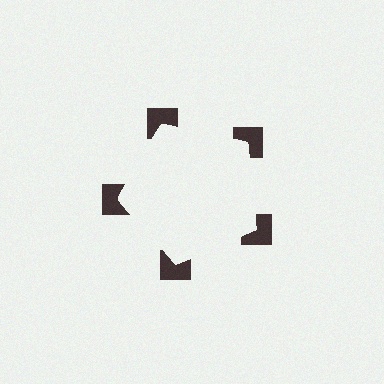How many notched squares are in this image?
There are 5 — one at each vertex of the illusory pentagon.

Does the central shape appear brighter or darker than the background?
It typically appears slightly brighter than the background, even though no actual brightness change is drawn.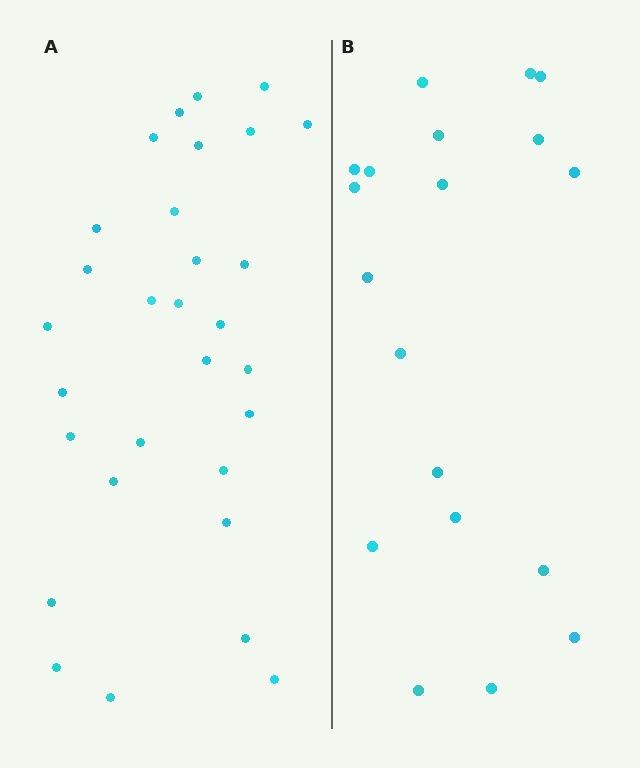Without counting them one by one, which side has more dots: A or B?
Region A (the left region) has more dots.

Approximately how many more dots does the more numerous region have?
Region A has roughly 12 or so more dots than region B.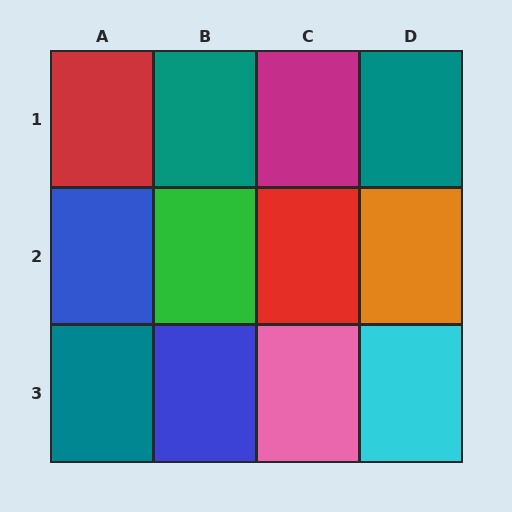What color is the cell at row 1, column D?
Teal.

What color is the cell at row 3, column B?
Blue.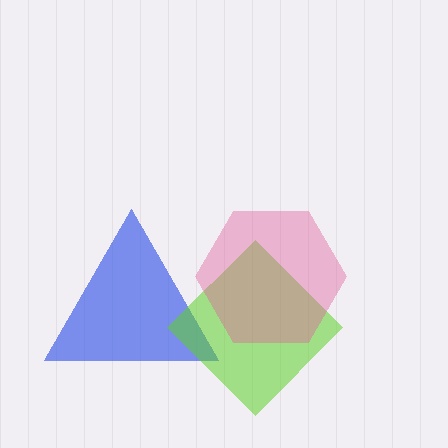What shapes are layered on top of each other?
The layered shapes are: a blue triangle, a lime diamond, a pink hexagon.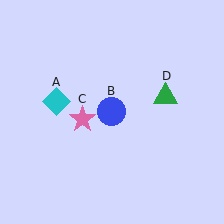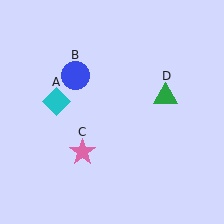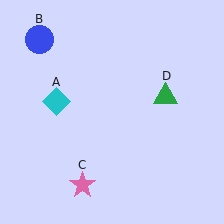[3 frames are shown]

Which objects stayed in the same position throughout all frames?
Cyan diamond (object A) and green triangle (object D) remained stationary.